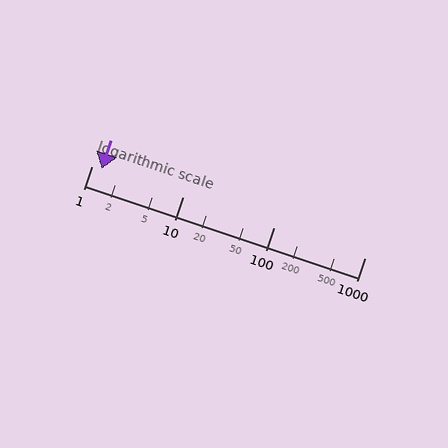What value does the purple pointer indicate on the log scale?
The pointer indicates approximately 1.3.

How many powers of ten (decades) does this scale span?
The scale spans 3 decades, from 1 to 1000.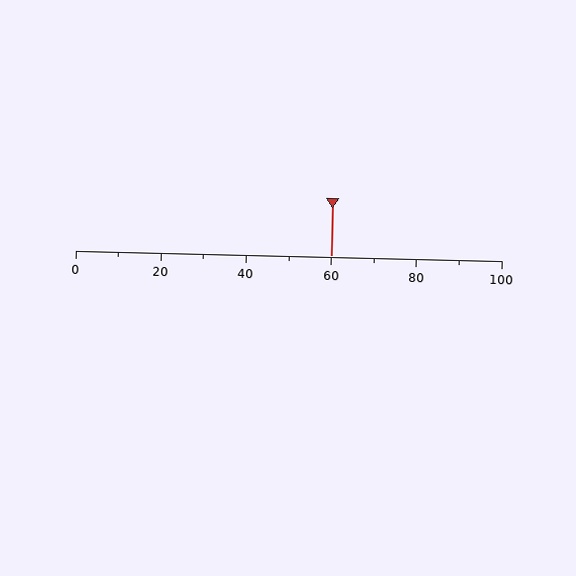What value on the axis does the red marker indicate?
The marker indicates approximately 60.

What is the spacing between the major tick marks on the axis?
The major ticks are spaced 20 apart.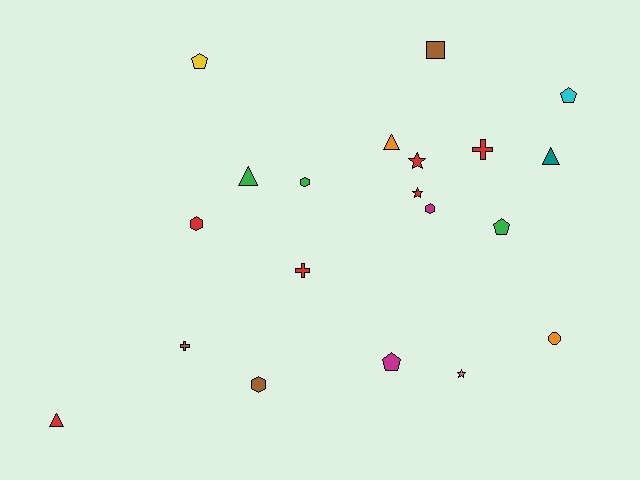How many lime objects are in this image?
There are no lime objects.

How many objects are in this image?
There are 20 objects.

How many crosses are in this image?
There are 3 crosses.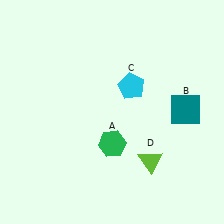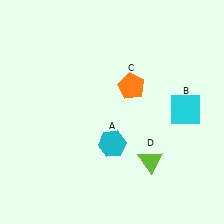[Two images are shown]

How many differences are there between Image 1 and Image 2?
There are 3 differences between the two images.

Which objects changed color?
A changed from green to cyan. B changed from teal to cyan. C changed from cyan to orange.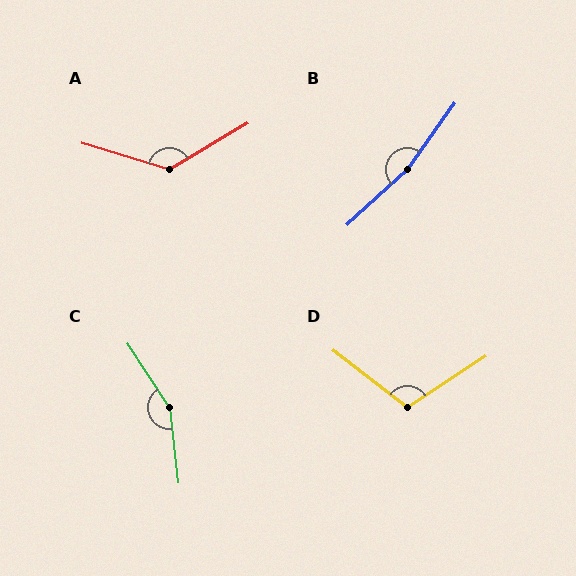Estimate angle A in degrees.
Approximately 133 degrees.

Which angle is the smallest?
D, at approximately 109 degrees.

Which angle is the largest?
B, at approximately 168 degrees.